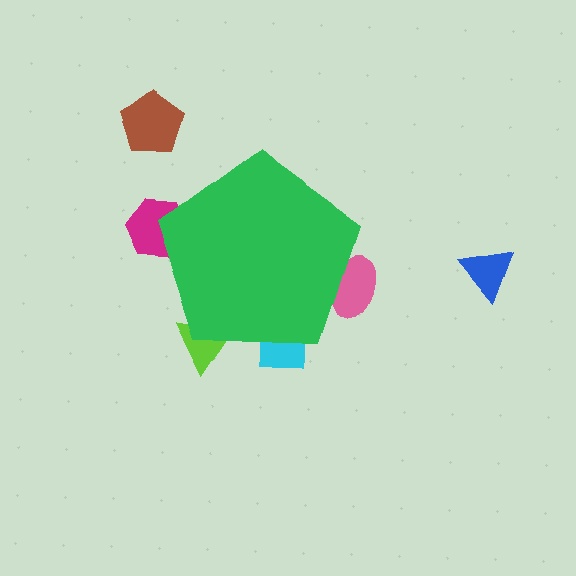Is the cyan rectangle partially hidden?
Yes, the cyan rectangle is partially hidden behind the green pentagon.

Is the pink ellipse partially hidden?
Yes, the pink ellipse is partially hidden behind the green pentagon.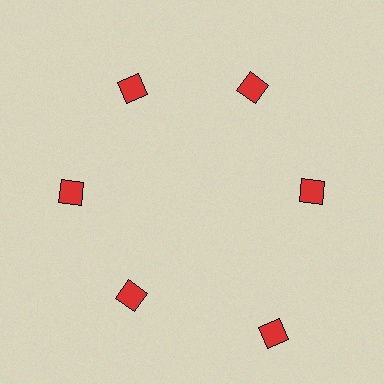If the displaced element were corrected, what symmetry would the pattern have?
It would have 6-fold rotational symmetry — the pattern would map onto itself every 60 degrees.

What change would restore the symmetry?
The symmetry would be restored by moving it inward, back onto the ring so that all 6 diamonds sit at equal angles and equal distance from the center.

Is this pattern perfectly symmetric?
No. The 6 red diamonds are arranged in a ring, but one element near the 5 o'clock position is pushed outward from the center, breaking the 6-fold rotational symmetry.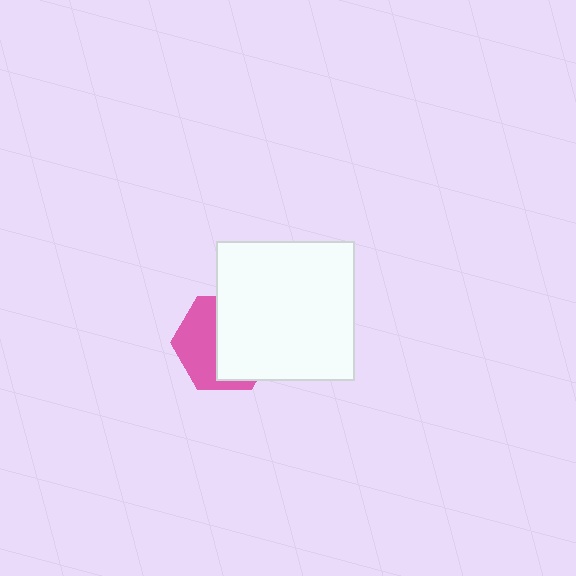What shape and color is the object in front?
The object in front is a white square.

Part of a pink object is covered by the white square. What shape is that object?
It is a hexagon.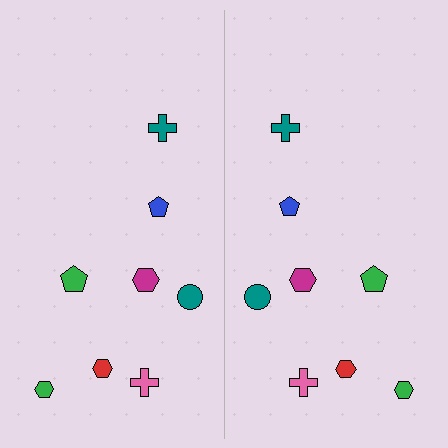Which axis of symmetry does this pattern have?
The pattern has a vertical axis of symmetry running through the center of the image.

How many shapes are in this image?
There are 16 shapes in this image.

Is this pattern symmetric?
Yes, this pattern has bilateral (reflection) symmetry.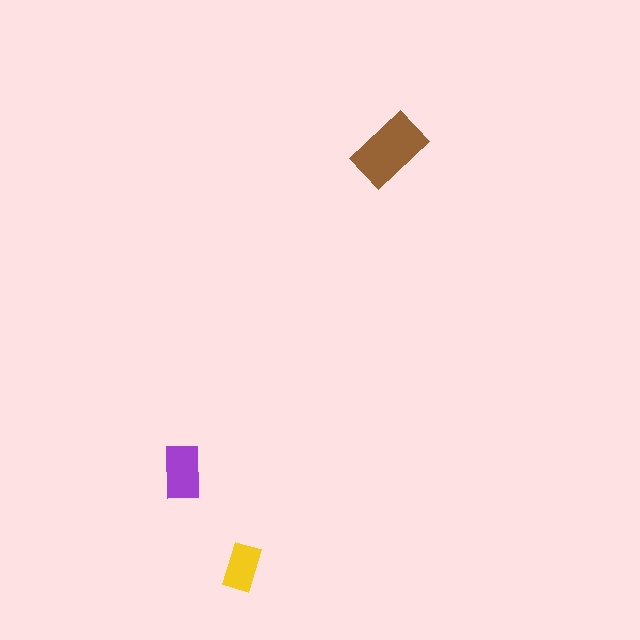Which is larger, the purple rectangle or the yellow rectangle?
The purple one.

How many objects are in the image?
There are 3 objects in the image.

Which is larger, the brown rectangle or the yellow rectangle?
The brown one.